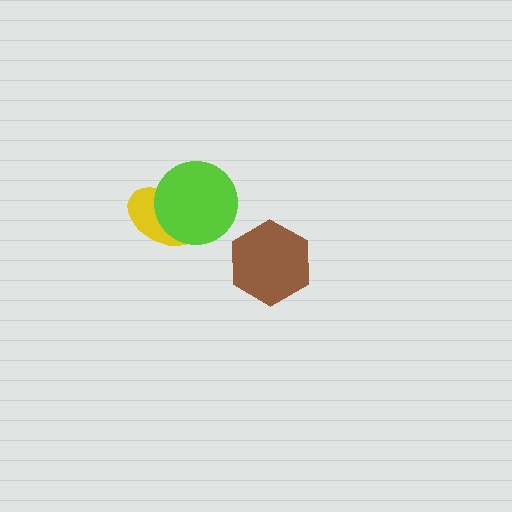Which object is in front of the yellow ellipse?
The lime circle is in front of the yellow ellipse.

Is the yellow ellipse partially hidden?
Yes, it is partially covered by another shape.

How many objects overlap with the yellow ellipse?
1 object overlaps with the yellow ellipse.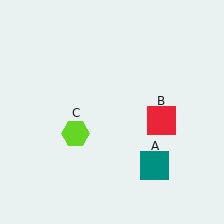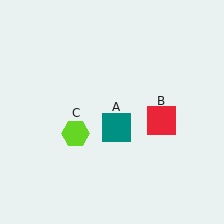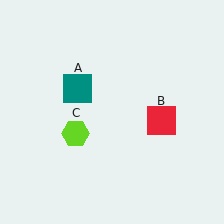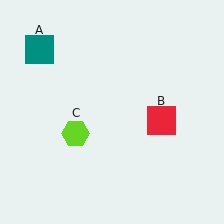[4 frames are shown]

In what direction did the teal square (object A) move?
The teal square (object A) moved up and to the left.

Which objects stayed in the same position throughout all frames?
Red square (object B) and lime hexagon (object C) remained stationary.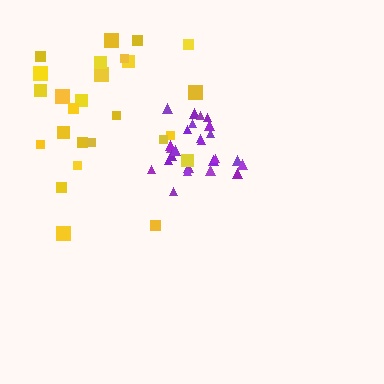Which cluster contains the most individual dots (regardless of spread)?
Yellow (26).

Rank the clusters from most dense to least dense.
purple, yellow.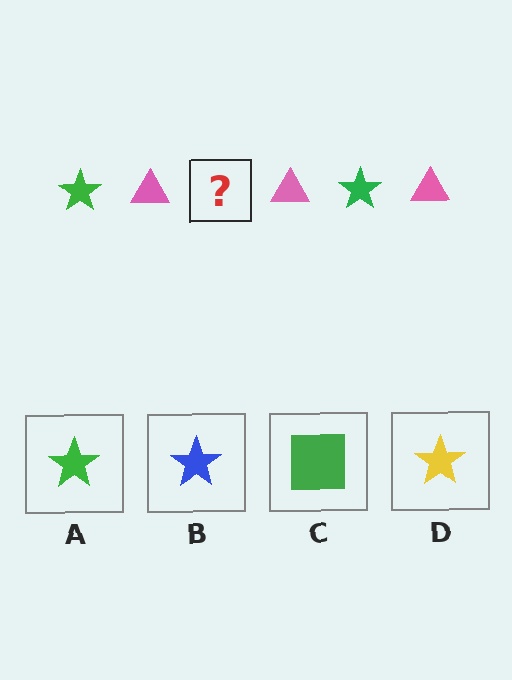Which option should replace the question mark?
Option A.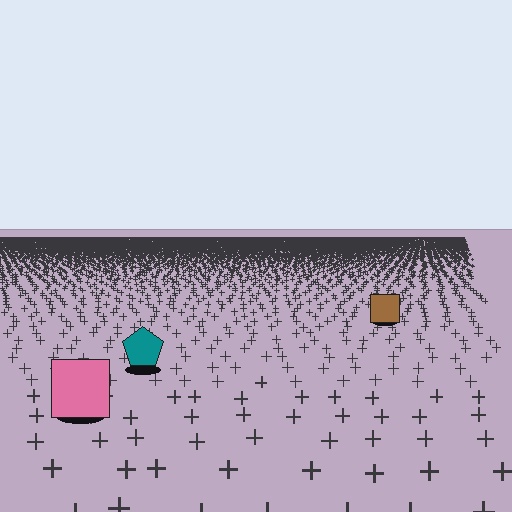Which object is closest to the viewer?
The pink square is closest. The texture marks near it are larger and more spread out.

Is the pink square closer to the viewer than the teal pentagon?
Yes. The pink square is closer — you can tell from the texture gradient: the ground texture is coarser near it.